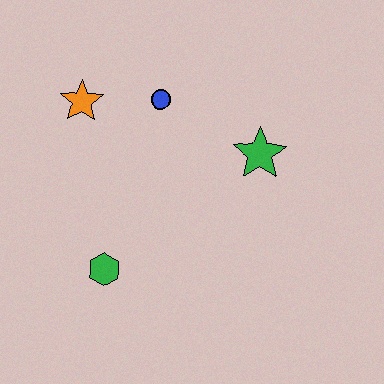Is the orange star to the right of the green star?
No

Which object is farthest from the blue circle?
The green hexagon is farthest from the blue circle.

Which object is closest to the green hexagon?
The orange star is closest to the green hexagon.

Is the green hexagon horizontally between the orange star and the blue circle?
Yes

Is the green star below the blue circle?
Yes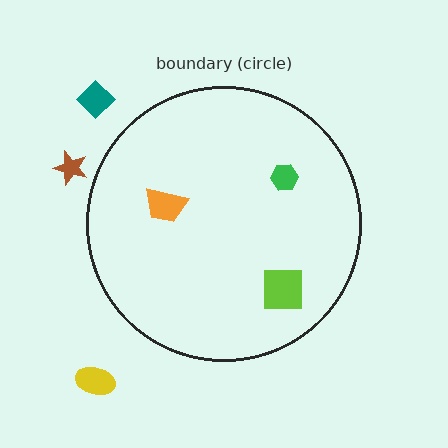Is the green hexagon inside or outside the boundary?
Inside.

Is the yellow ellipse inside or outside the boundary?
Outside.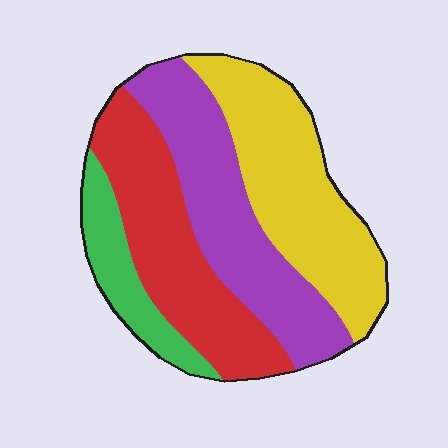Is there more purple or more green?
Purple.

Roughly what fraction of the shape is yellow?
Yellow covers roughly 30% of the shape.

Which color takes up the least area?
Green, at roughly 10%.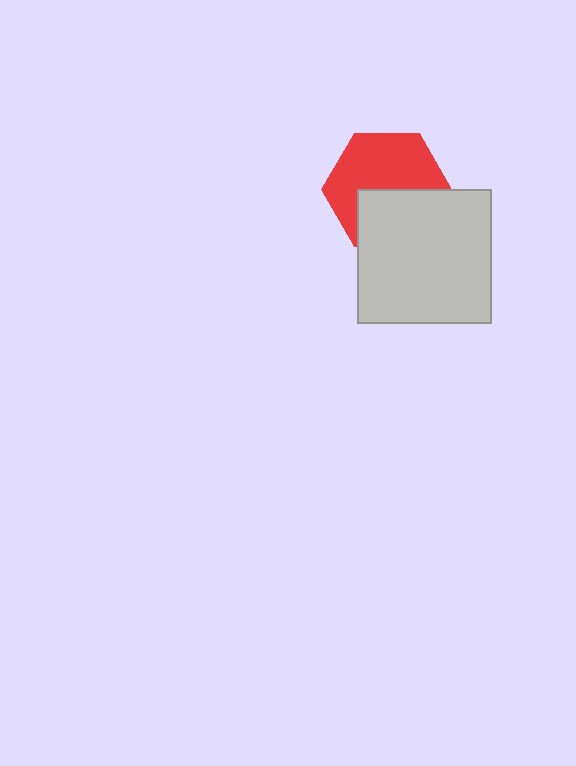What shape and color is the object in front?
The object in front is a light gray square.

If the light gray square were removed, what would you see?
You would see the complete red hexagon.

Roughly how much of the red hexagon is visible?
About half of it is visible (roughly 60%).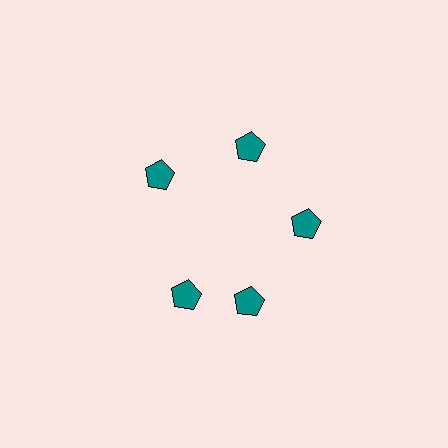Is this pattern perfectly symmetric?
No. The 5 teal pentagons are arranged in a ring, but one element near the 8 o'clock position is rotated out of alignment along the ring, breaking the 5-fold rotational symmetry.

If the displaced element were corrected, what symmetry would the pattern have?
It would have 5-fold rotational symmetry — the pattern would map onto itself every 72 degrees.